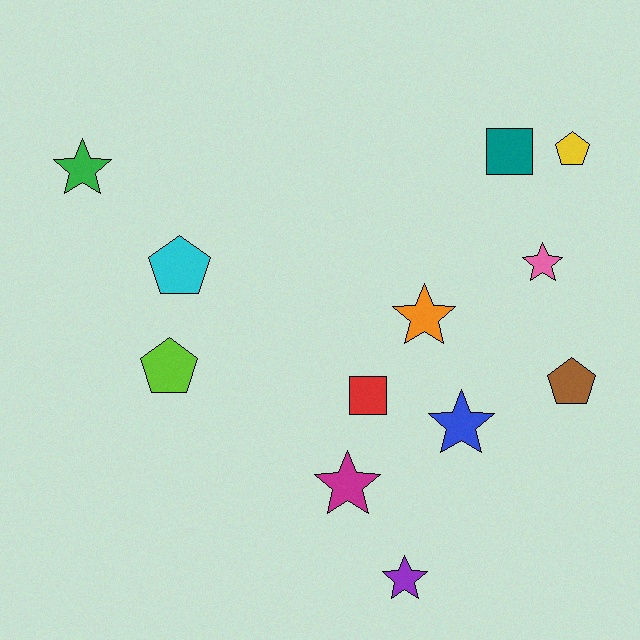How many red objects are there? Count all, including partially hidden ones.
There is 1 red object.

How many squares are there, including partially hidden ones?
There are 2 squares.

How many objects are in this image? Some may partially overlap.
There are 12 objects.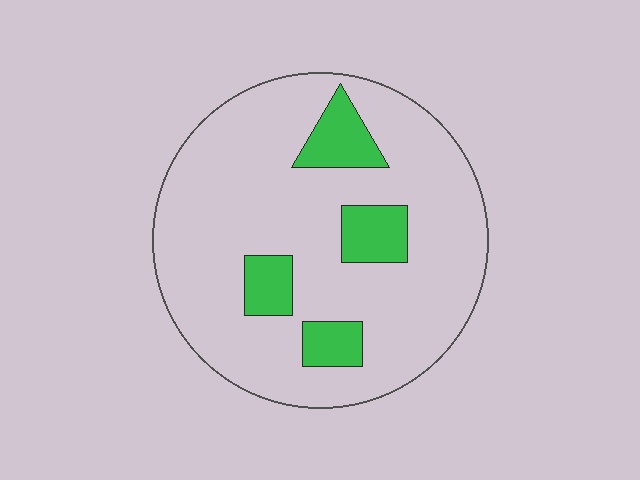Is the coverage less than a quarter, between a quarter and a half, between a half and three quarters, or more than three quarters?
Less than a quarter.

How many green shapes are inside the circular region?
4.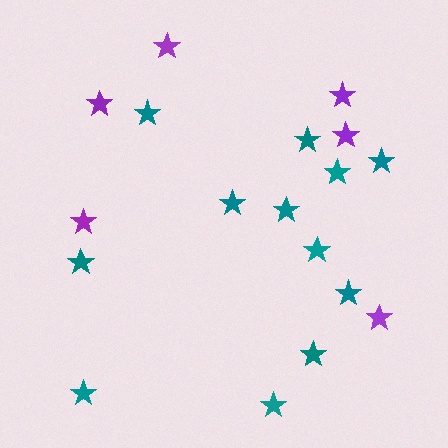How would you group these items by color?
There are 2 groups: one group of teal stars (12) and one group of purple stars (6).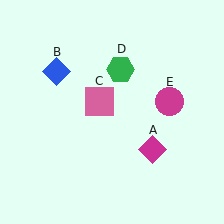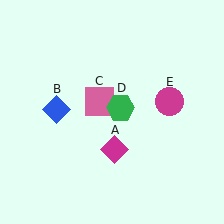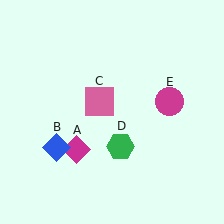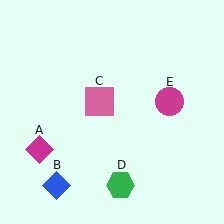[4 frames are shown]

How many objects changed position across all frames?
3 objects changed position: magenta diamond (object A), blue diamond (object B), green hexagon (object D).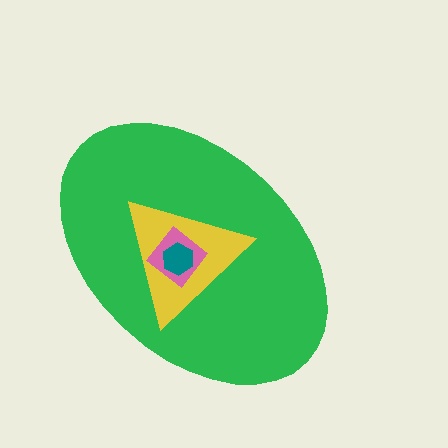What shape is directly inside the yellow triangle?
The pink diamond.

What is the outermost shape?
The green ellipse.